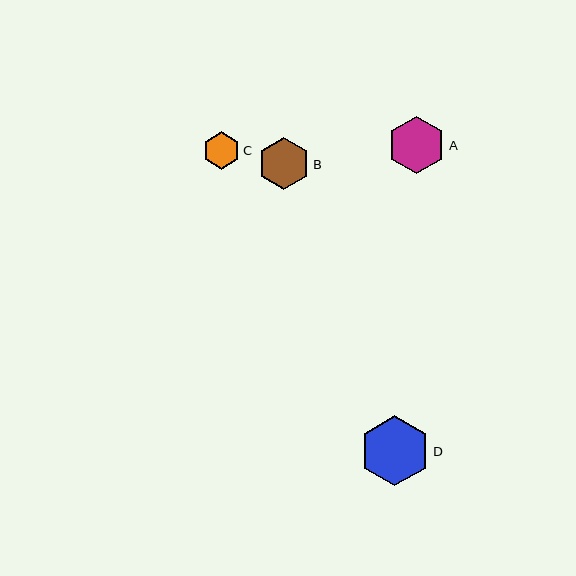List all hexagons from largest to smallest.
From largest to smallest: D, A, B, C.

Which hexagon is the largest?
Hexagon D is the largest with a size of approximately 70 pixels.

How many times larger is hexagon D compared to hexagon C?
Hexagon D is approximately 1.9 times the size of hexagon C.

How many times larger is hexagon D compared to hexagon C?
Hexagon D is approximately 1.9 times the size of hexagon C.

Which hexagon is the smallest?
Hexagon C is the smallest with a size of approximately 37 pixels.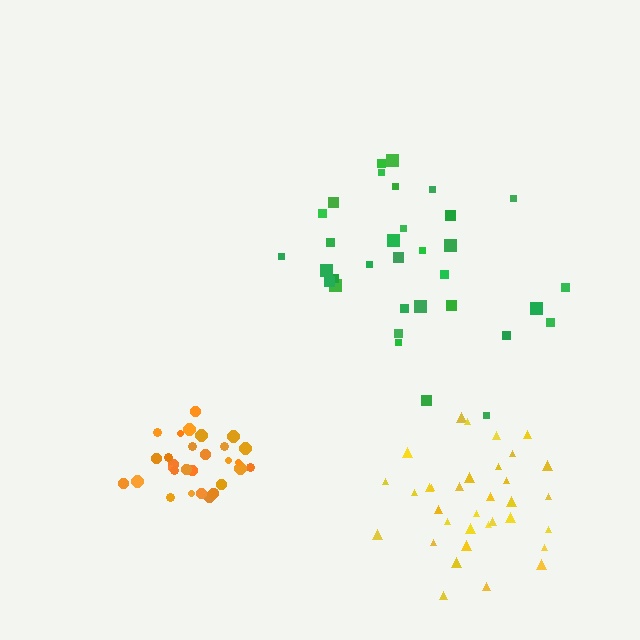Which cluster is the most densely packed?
Orange.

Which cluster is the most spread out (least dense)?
Green.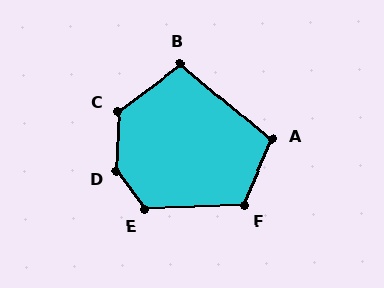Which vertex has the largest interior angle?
D, at approximately 141 degrees.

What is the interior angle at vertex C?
Approximately 129 degrees (obtuse).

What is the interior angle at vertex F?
Approximately 115 degrees (obtuse).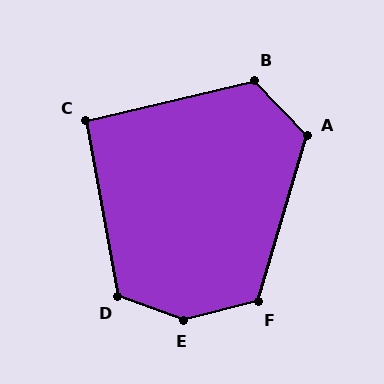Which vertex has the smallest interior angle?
C, at approximately 93 degrees.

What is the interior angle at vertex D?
Approximately 120 degrees (obtuse).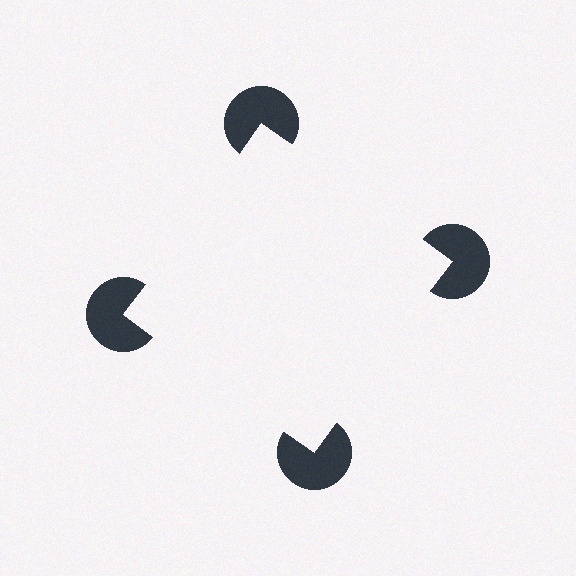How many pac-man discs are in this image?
There are 4 — one at each vertex of the illusory square.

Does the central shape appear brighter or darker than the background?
It typically appears slightly brighter than the background, even though no actual brightness change is drawn.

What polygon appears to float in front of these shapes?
An illusory square — its edges are inferred from the aligned wedge cuts in the pac-man discs, not physically drawn.